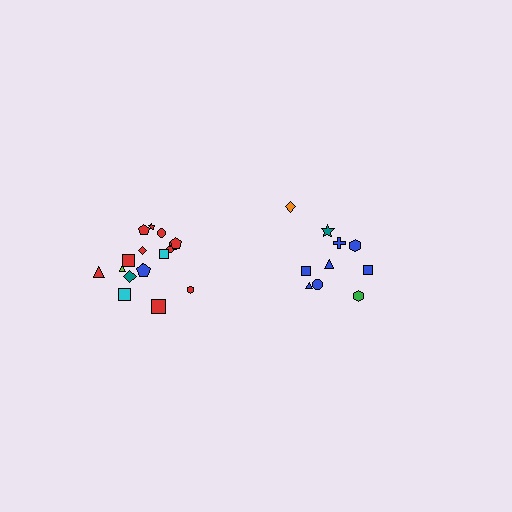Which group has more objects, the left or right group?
The left group.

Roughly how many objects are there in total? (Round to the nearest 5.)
Roughly 30 objects in total.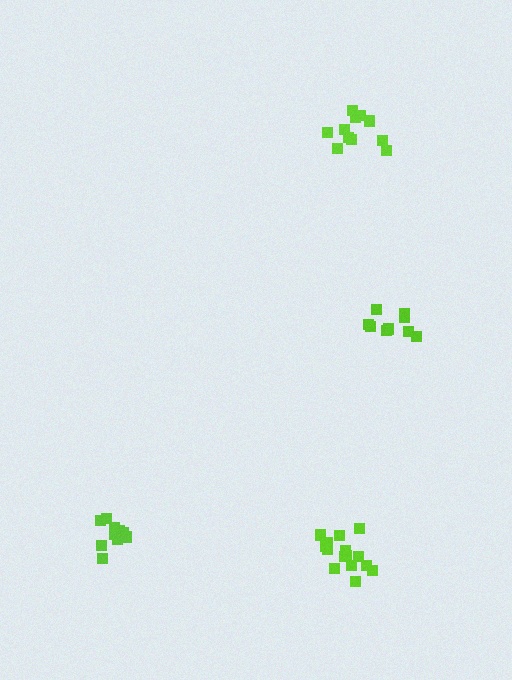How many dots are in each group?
Group 1: 9 dots, Group 2: 15 dots, Group 3: 10 dots, Group 4: 11 dots (45 total).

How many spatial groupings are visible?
There are 4 spatial groupings.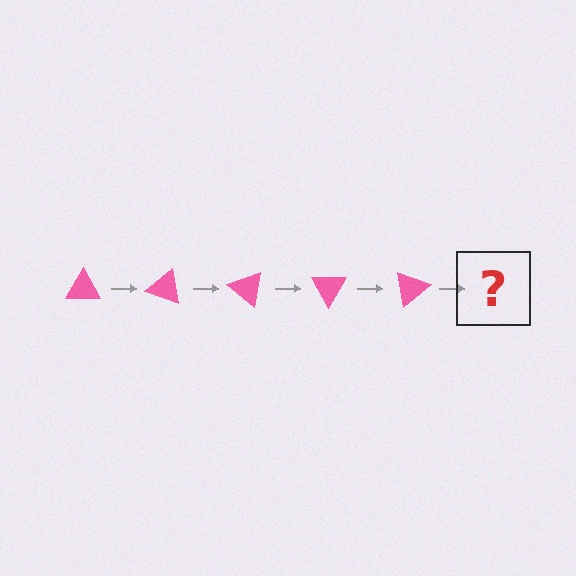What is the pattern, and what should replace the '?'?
The pattern is that the triangle rotates 20 degrees each step. The '?' should be a pink triangle rotated 100 degrees.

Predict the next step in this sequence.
The next step is a pink triangle rotated 100 degrees.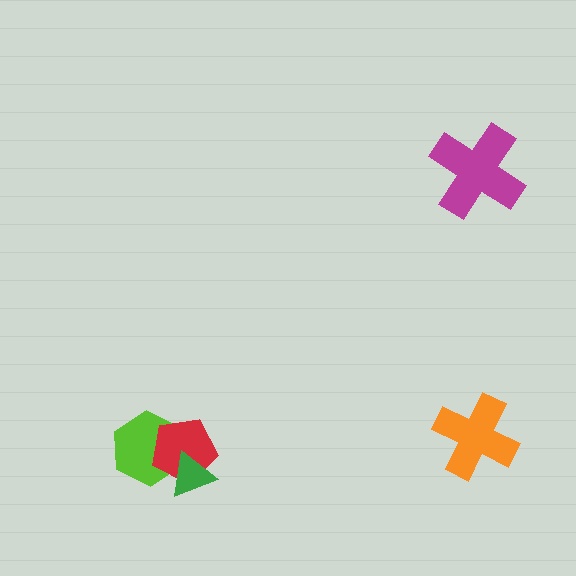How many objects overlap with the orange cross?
0 objects overlap with the orange cross.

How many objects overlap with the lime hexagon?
2 objects overlap with the lime hexagon.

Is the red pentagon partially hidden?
Yes, it is partially covered by another shape.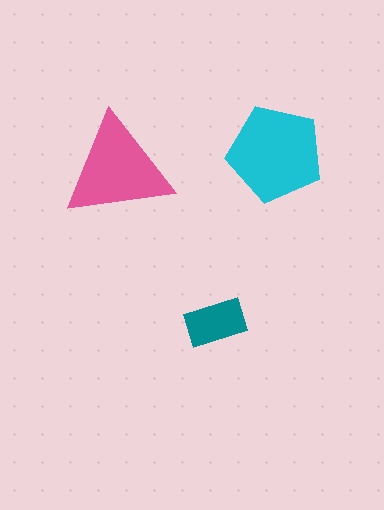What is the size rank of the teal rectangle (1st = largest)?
3rd.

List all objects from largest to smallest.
The cyan pentagon, the pink triangle, the teal rectangle.